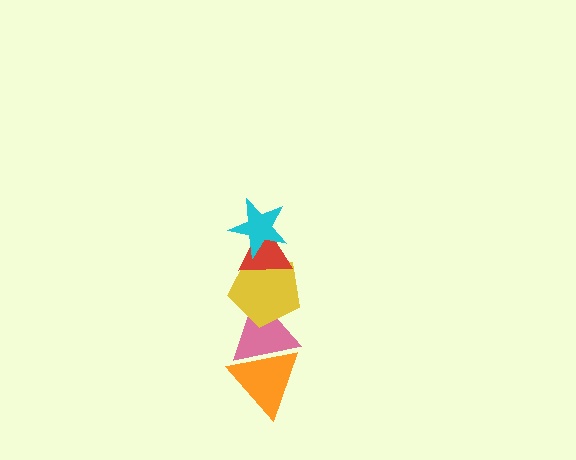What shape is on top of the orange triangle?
The pink triangle is on top of the orange triangle.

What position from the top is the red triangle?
The red triangle is 2nd from the top.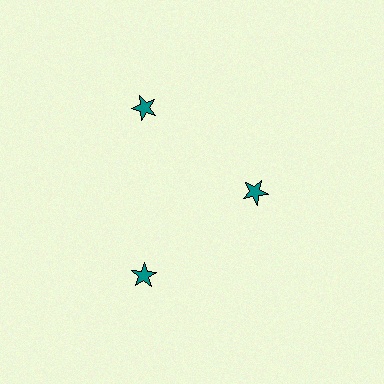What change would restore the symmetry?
The symmetry would be restored by moving it outward, back onto the ring so that all 3 stars sit at equal angles and equal distance from the center.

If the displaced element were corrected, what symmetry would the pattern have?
It would have 3-fold rotational symmetry — the pattern would map onto itself every 120 degrees.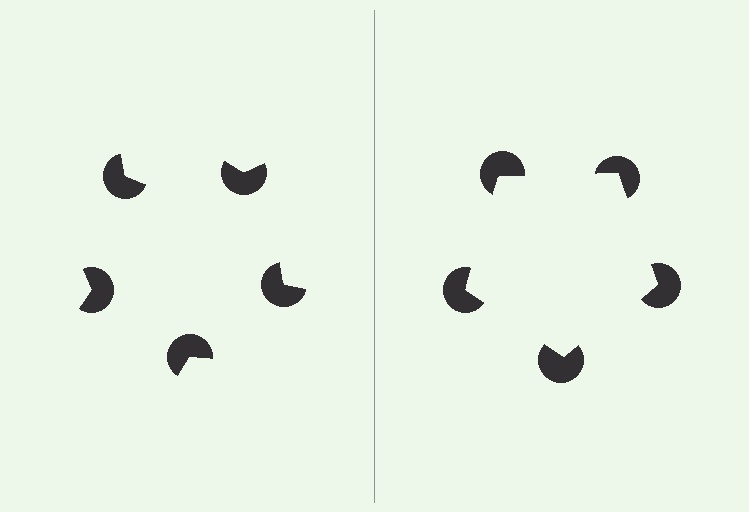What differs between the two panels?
The pac-man discs are positioned identically on both sides; only the wedge orientations differ. On the right they align to a pentagon; on the left they are misaligned.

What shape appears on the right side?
An illusory pentagon.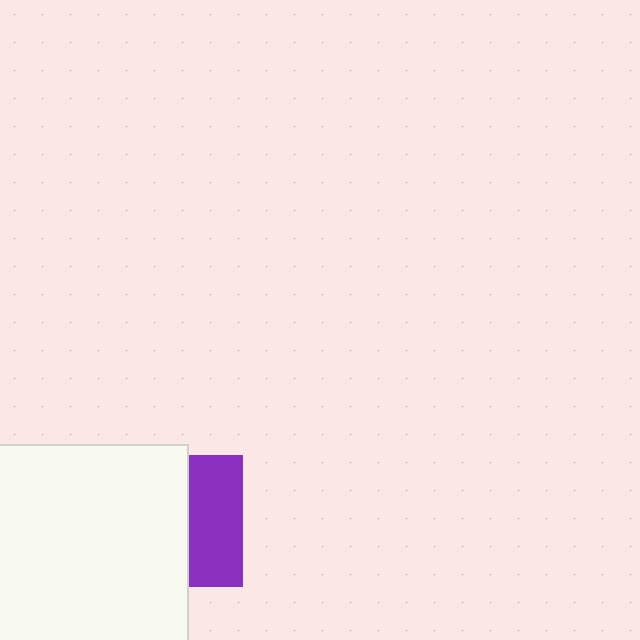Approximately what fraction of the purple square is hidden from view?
Roughly 59% of the purple square is hidden behind the white rectangle.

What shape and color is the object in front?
The object in front is a white rectangle.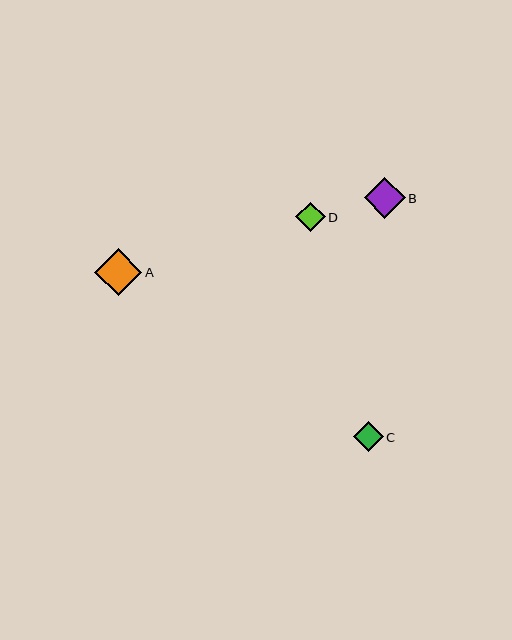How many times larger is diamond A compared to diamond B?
Diamond A is approximately 1.2 times the size of diamond B.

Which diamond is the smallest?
Diamond D is the smallest with a size of approximately 29 pixels.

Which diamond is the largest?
Diamond A is the largest with a size of approximately 47 pixels.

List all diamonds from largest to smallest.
From largest to smallest: A, B, C, D.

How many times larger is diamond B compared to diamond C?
Diamond B is approximately 1.4 times the size of diamond C.